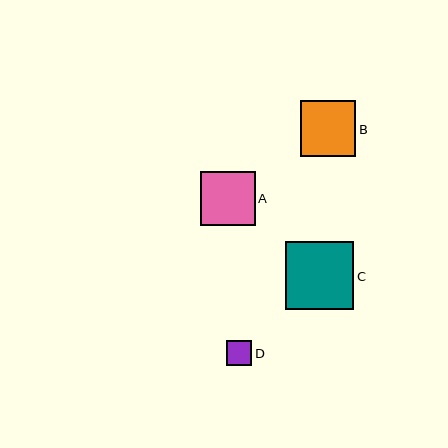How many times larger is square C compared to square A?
Square C is approximately 1.3 times the size of square A.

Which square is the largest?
Square C is the largest with a size of approximately 68 pixels.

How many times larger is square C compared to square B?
Square C is approximately 1.2 times the size of square B.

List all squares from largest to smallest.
From largest to smallest: C, B, A, D.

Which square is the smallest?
Square D is the smallest with a size of approximately 25 pixels.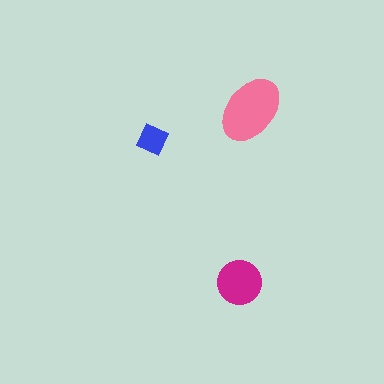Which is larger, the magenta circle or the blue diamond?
The magenta circle.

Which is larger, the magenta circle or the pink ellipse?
The pink ellipse.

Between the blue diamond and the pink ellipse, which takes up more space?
The pink ellipse.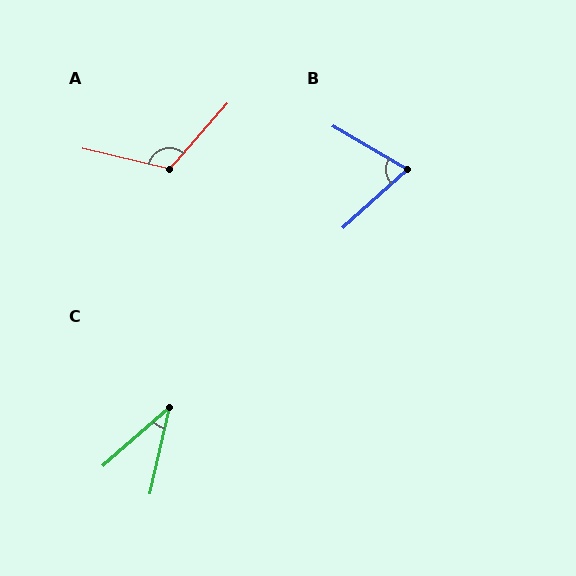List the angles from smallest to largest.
C (36°), B (72°), A (118°).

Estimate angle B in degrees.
Approximately 72 degrees.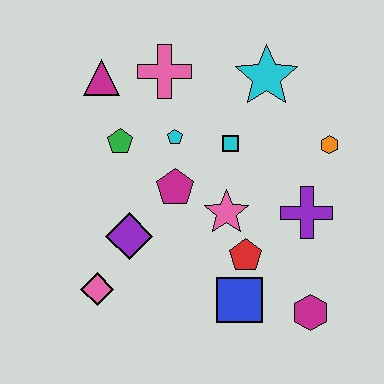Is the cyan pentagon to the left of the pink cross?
No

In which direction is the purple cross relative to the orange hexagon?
The purple cross is below the orange hexagon.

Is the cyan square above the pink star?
Yes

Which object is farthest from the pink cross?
The magenta hexagon is farthest from the pink cross.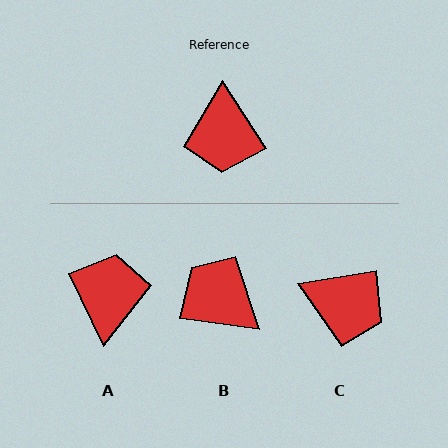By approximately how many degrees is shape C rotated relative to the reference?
Approximately 66 degrees counter-clockwise.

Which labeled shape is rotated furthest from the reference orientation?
A, about 173 degrees away.